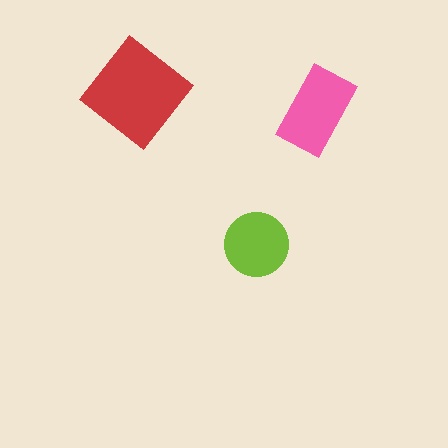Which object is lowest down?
The lime circle is bottommost.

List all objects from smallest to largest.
The lime circle, the pink rectangle, the red diamond.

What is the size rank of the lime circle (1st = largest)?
3rd.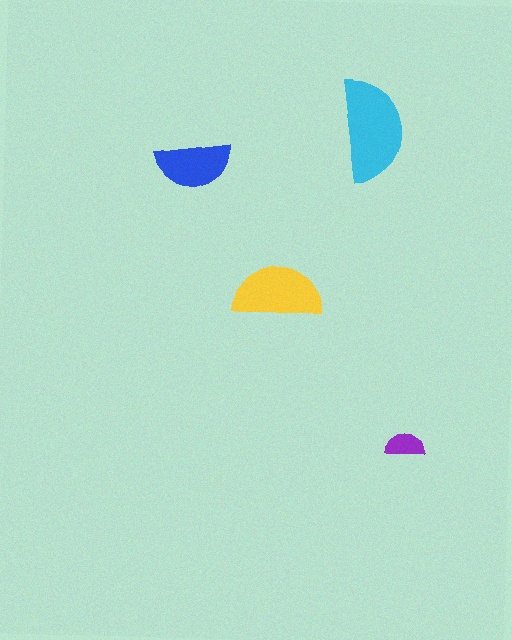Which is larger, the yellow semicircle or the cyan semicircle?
The cyan one.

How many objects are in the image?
There are 4 objects in the image.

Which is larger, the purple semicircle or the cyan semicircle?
The cyan one.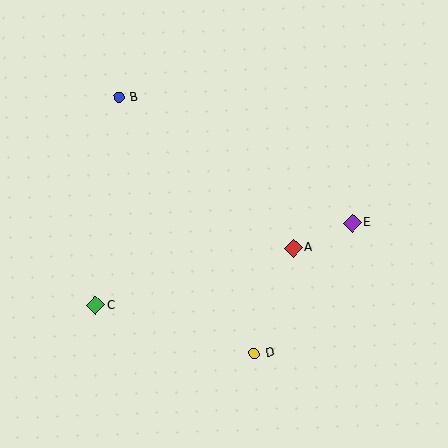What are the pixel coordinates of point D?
Point D is at (254, 353).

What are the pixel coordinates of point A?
Point A is at (293, 248).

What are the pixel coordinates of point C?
Point C is at (96, 305).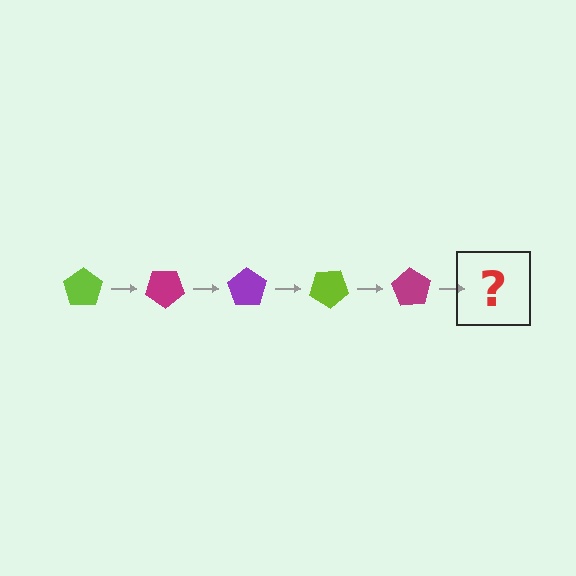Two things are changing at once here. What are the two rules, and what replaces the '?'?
The two rules are that it rotates 35 degrees each step and the color cycles through lime, magenta, and purple. The '?' should be a purple pentagon, rotated 175 degrees from the start.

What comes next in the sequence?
The next element should be a purple pentagon, rotated 175 degrees from the start.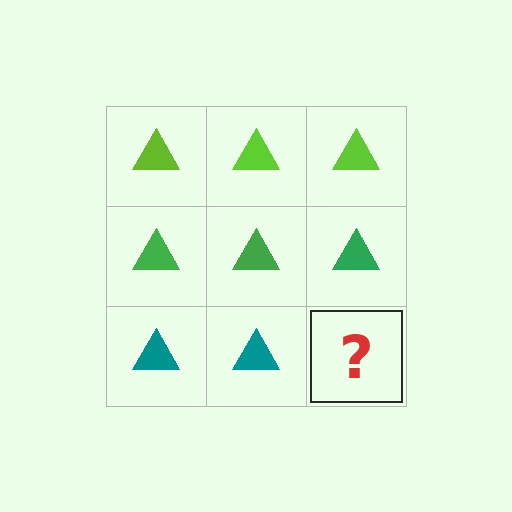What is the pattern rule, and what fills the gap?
The rule is that each row has a consistent color. The gap should be filled with a teal triangle.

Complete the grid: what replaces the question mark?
The question mark should be replaced with a teal triangle.